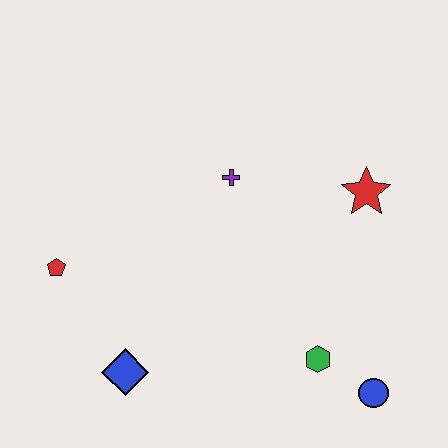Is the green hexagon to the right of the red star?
No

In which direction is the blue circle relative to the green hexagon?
The blue circle is to the right of the green hexagon.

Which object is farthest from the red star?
The red pentagon is farthest from the red star.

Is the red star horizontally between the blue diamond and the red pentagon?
No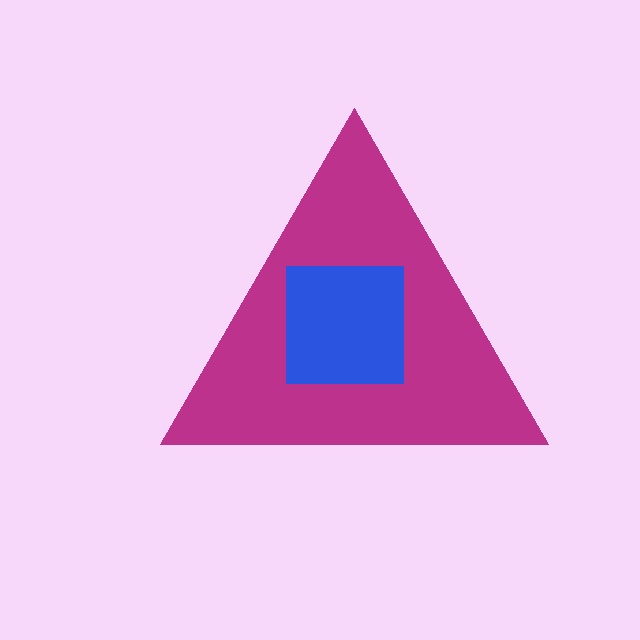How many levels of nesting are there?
2.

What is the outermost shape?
The magenta triangle.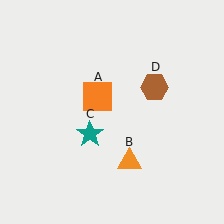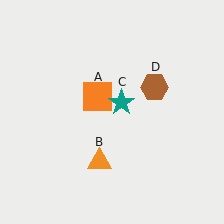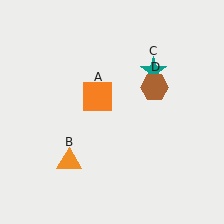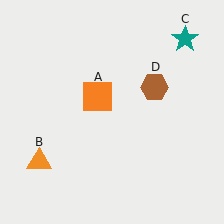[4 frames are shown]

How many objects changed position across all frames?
2 objects changed position: orange triangle (object B), teal star (object C).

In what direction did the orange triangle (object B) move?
The orange triangle (object B) moved left.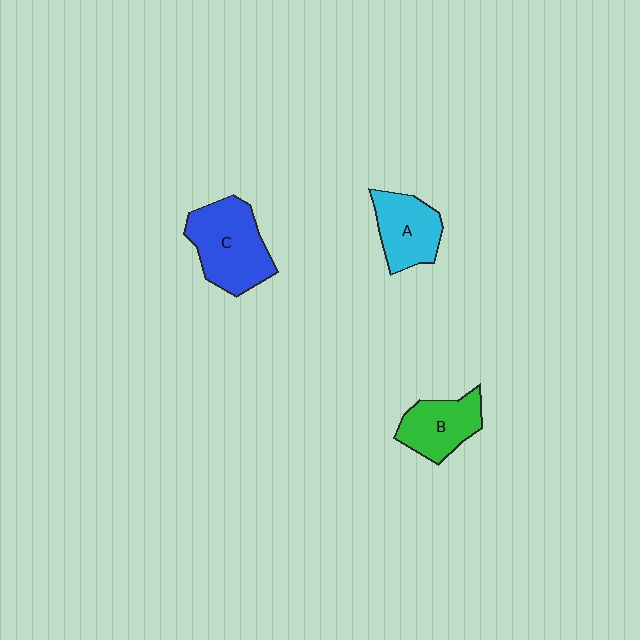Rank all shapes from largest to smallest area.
From largest to smallest: C (blue), A (cyan), B (green).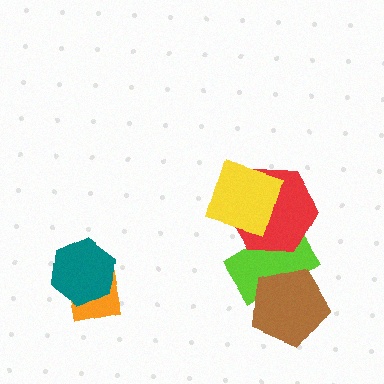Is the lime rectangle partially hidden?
Yes, it is partially covered by another shape.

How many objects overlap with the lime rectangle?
2 objects overlap with the lime rectangle.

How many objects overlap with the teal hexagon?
1 object overlaps with the teal hexagon.